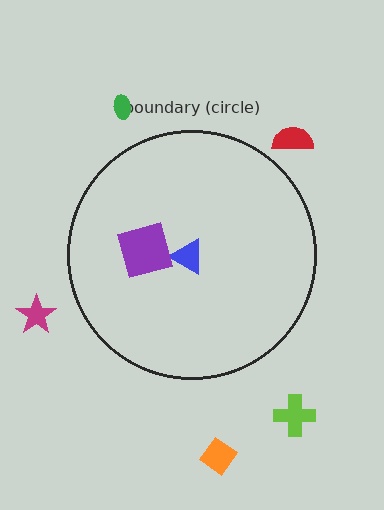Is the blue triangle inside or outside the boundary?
Inside.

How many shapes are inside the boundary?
2 inside, 5 outside.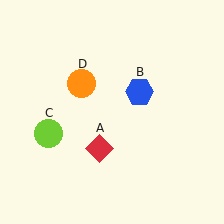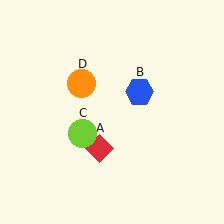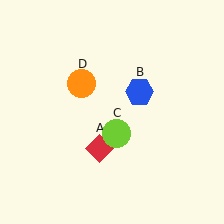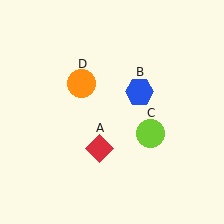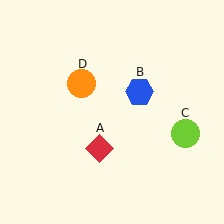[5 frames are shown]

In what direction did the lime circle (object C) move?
The lime circle (object C) moved right.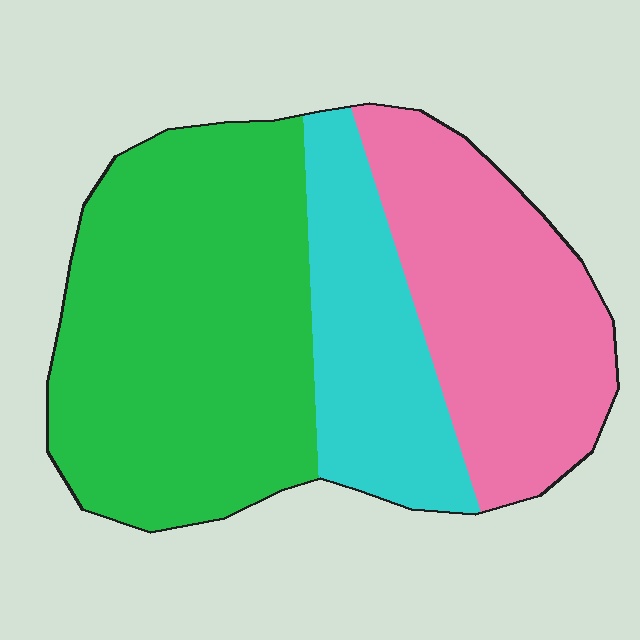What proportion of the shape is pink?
Pink covers around 30% of the shape.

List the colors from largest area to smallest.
From largest to smallest: green, pink, cyan.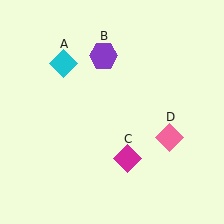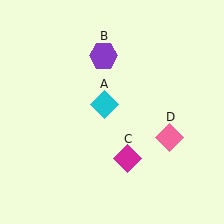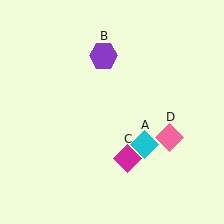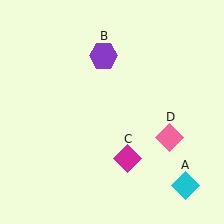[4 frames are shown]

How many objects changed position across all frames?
1 object changed position: cyan diamond (object A).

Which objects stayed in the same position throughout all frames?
Purple hexagon (object B) and magenta diamond (object C) and pink diamond (object D) remained stationary.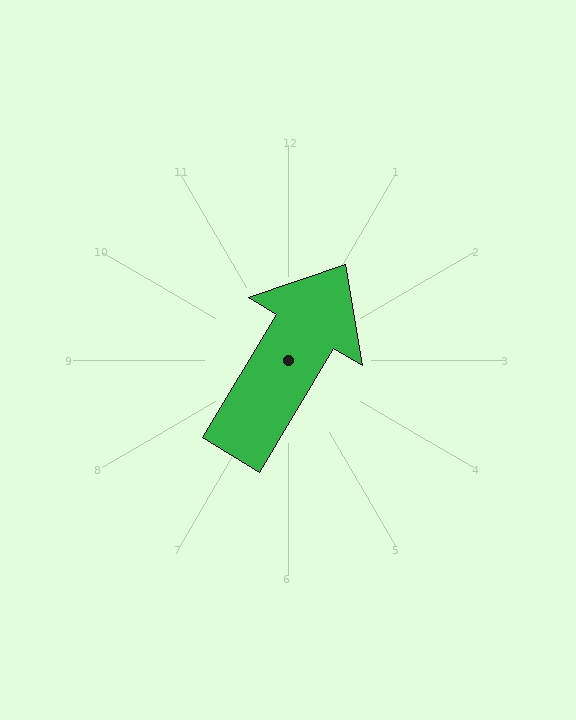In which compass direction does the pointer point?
Northeast.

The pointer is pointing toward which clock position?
Roughly 1 o'clock.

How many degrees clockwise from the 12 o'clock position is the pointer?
Approximately 31 degrees.